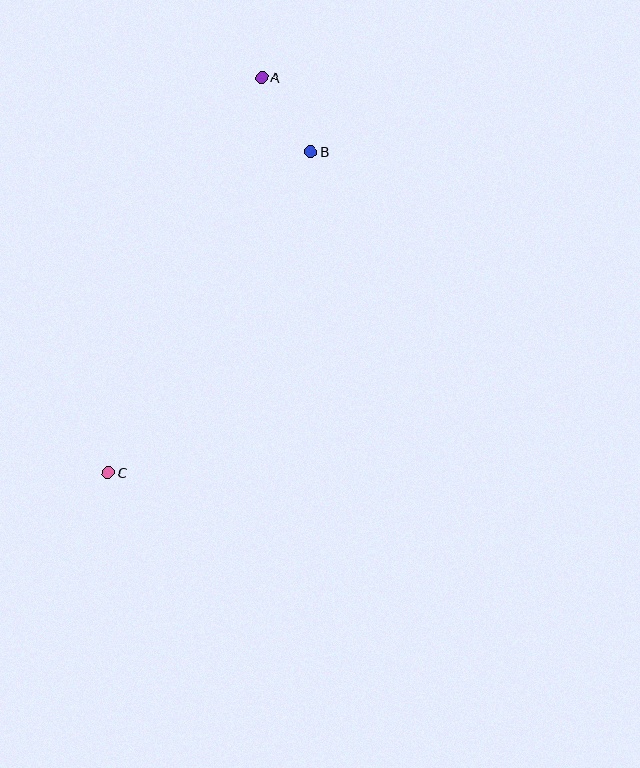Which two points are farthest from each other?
Points A and C are farthest from each other.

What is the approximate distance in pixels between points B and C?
The distance between B and C is approximately 379 pixels.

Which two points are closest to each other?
Points A and B are closest to each other.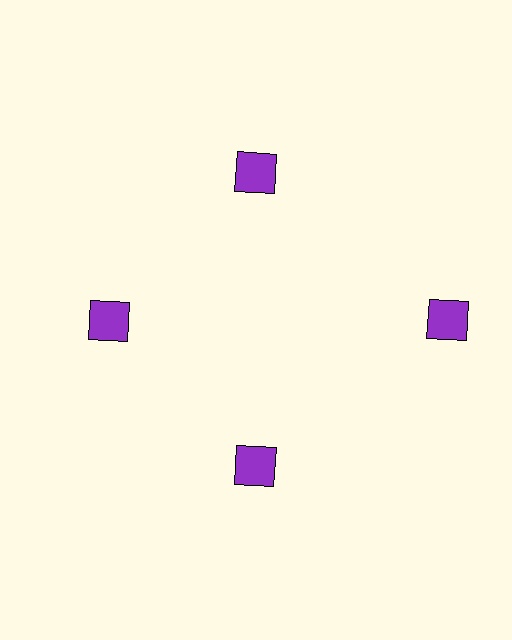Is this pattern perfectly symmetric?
No. The 4 purple squares are arranged in a ring, but one element near the 3 o'clock position is pushed outward from the center, breaking the 4-fold rotational symmetry.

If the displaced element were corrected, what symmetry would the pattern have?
It would have 4-fold rotational symmetry — the pattern would map onto itself every 90 degrees.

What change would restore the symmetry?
The symmetry would be restored by moving it inward, back onto the ring so that all 4 squares sit at equal angles and equal distance from the center.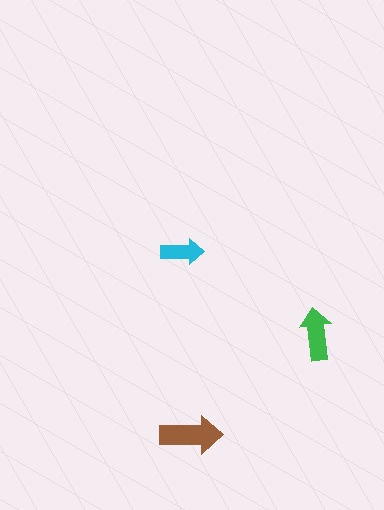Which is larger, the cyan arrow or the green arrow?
The green one.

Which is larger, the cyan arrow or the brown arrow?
The brown one.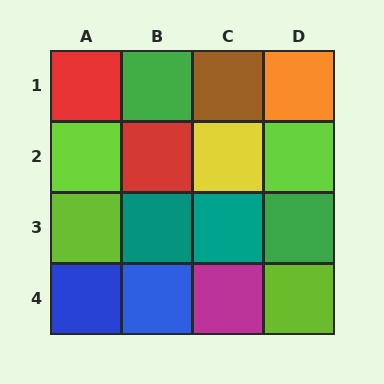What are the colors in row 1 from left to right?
Red, green, brown, orange.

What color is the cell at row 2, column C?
Yellow.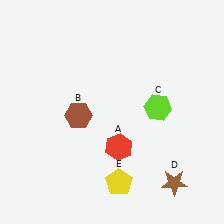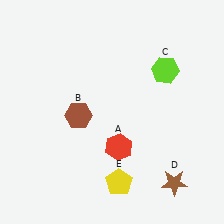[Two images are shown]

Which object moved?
The lime hexagon (C) moved up.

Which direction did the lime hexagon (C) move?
The lime hexagon (C) moved up.